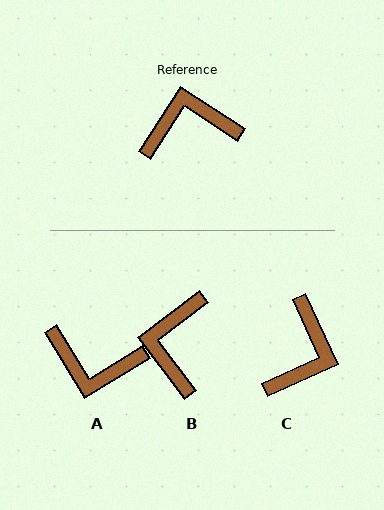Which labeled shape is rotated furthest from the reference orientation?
A, about 154 degrees away.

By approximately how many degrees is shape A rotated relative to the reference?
Approximately 154 degrees counter-clockwise.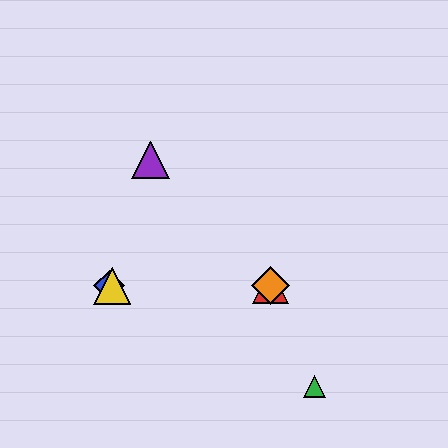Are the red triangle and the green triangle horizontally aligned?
No, the red triangle is at y≈286 and the green triangle is at y≈387.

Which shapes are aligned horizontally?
The red triangle, the blue diamond, the yellow triangle, the orange diamond are aligned horizontally.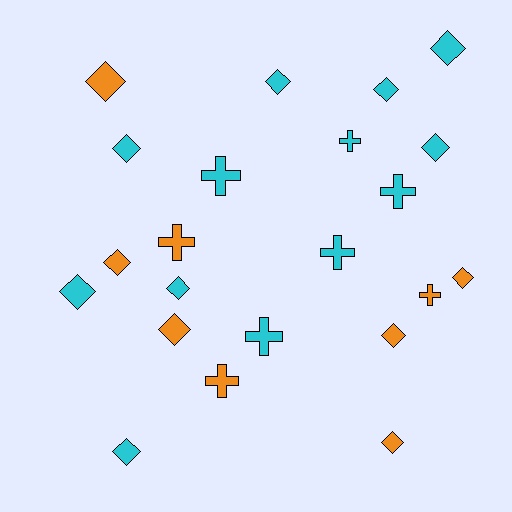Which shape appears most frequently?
Diamond, with 14 objects.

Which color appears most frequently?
Cyan, with 13 objects.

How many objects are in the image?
There are 22 objects.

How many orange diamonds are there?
There are 6 orange diamonds.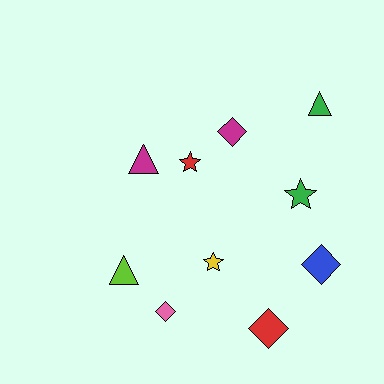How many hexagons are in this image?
There are no hexagons.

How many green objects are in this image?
There are 2 green objects.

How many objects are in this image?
There are 10 objects.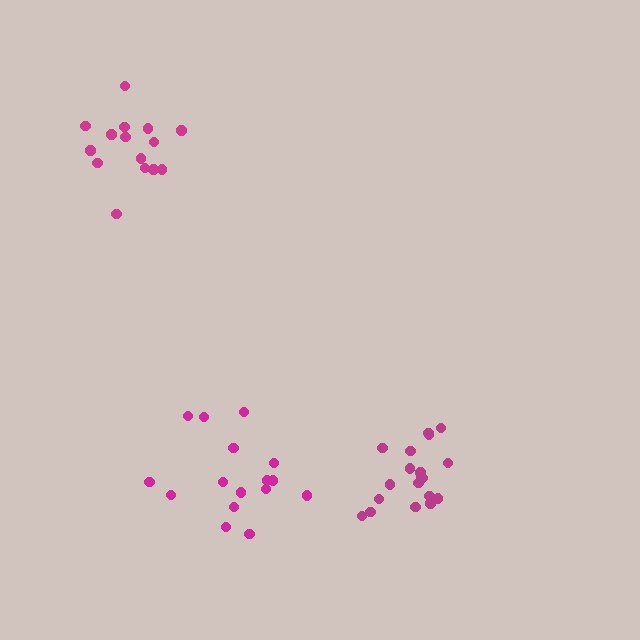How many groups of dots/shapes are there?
There are 3 groups.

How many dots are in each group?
Group 1: 16 dots, Group 2: 19 dots, Group 3: 15 dots (50 total).